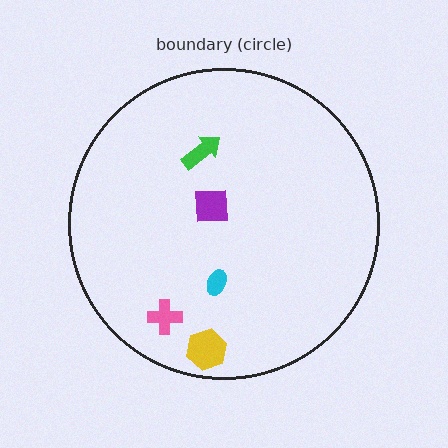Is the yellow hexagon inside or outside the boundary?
Inside.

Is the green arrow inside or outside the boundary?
Inside.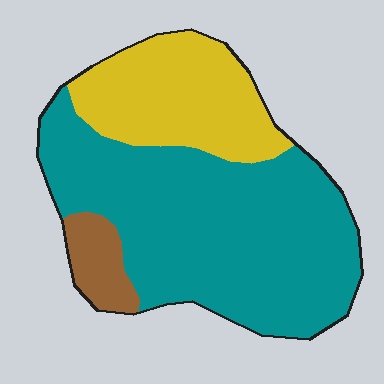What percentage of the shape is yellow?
Yellow takes up about one quarter (1/4) of the shape.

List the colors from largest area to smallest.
From largest to smallest: teal, yellow, brown.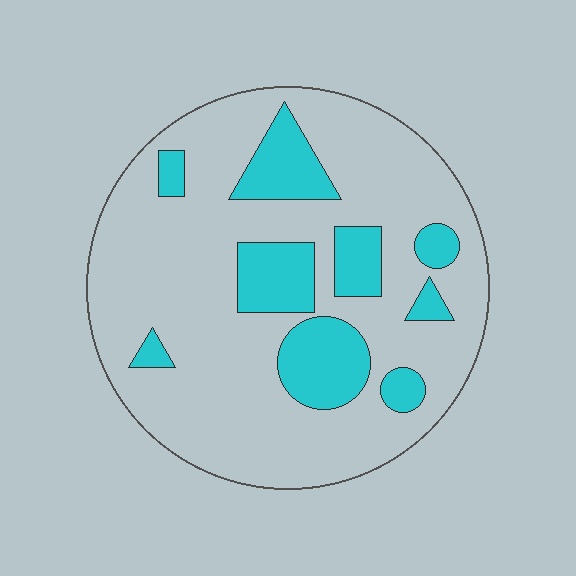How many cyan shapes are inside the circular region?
9.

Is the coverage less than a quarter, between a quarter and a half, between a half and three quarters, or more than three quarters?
Less than a quarter.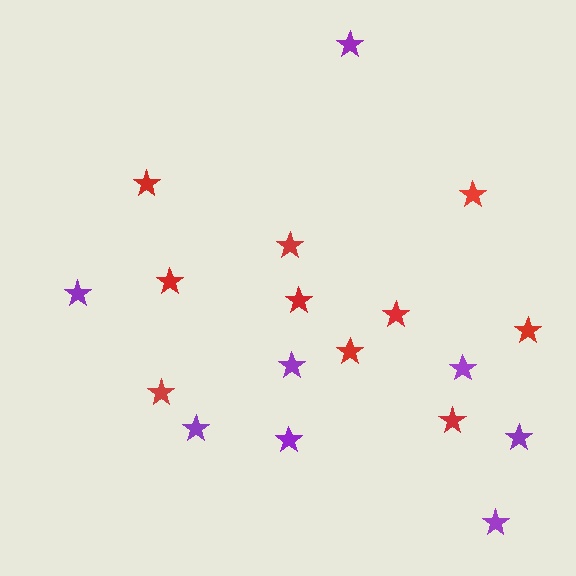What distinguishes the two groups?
There are 2 groups: one group of red stars (10) and one group of purple stars (8).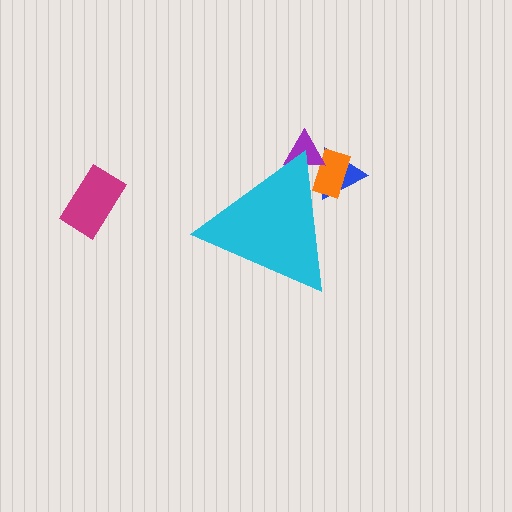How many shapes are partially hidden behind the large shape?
3 shapes are partially hidden.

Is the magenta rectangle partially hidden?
No, the magenta rectangle is fully visible.